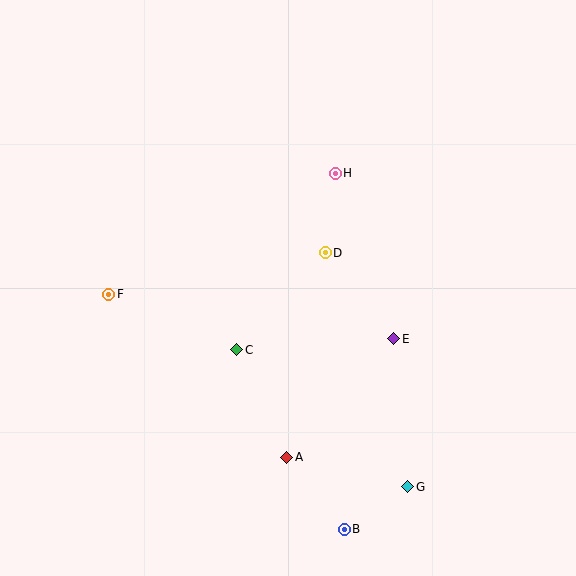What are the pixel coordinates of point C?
Point C is at (237, 350).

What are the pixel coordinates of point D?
Point D is at (325, 253).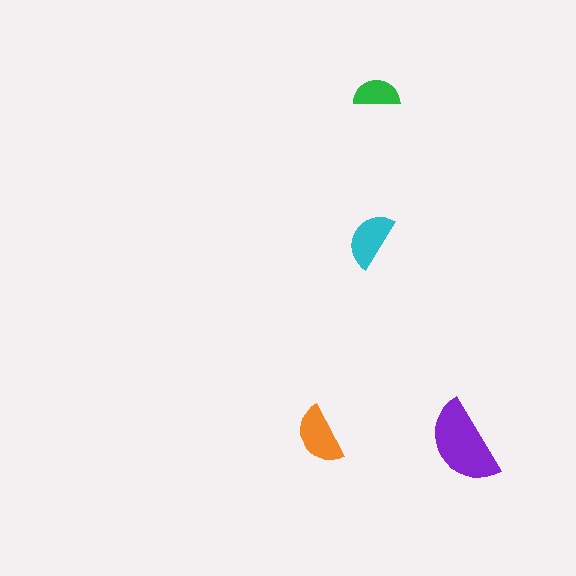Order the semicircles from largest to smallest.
the purple one, the orange one, the cyan one, the green one.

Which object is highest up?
The green semicircle is topmost.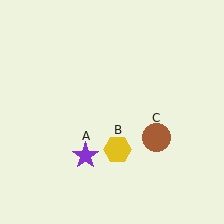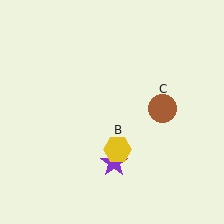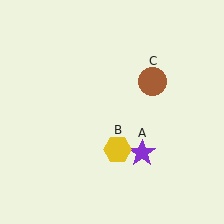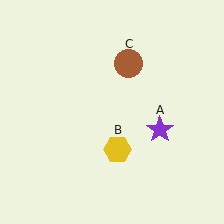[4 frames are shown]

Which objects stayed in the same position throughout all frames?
Yellow hexagon (object B) remained stationary.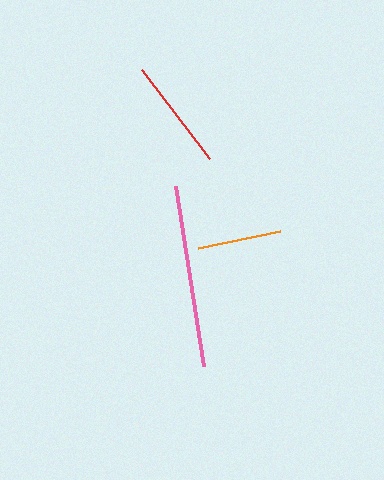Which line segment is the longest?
The pink line is the longest at approximately 183 pixels.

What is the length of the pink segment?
The pink segment is approximately 183 pixels long.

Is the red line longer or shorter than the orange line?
The red line is longer than the orange line.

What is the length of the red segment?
The red segment is approximately 112 pixels long.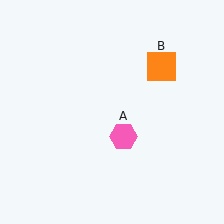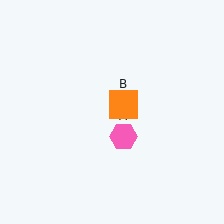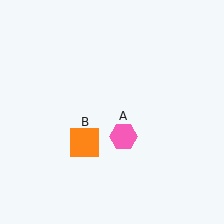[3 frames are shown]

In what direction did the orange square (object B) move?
The orange square (object B) moved down and to the left.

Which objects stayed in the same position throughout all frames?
Pink hexagon (object A) remained stationary.